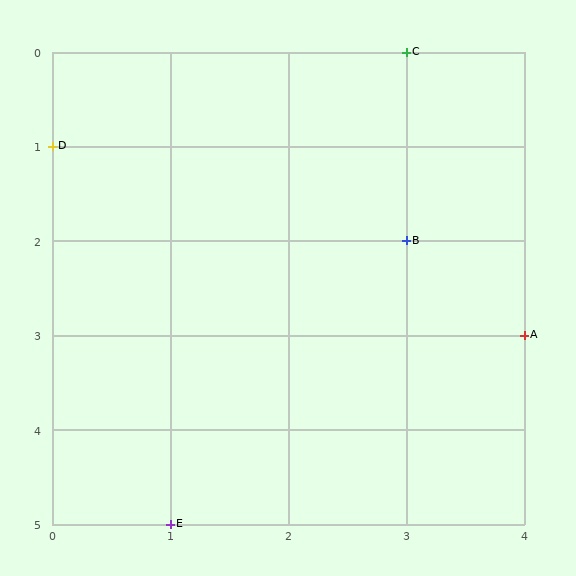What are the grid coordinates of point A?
Point A is at grid coordinates (4, 3).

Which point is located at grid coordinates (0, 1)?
Point D is at (0, 1).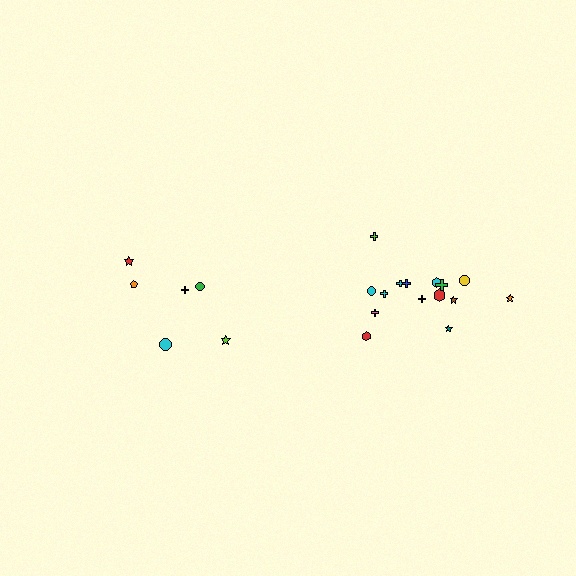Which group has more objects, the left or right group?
The right group.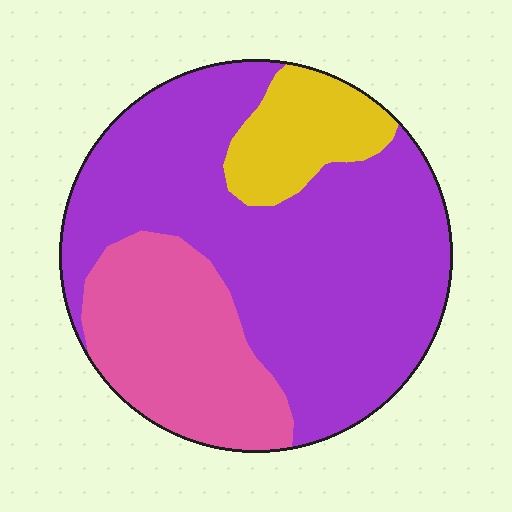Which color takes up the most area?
Purple, at roughly 60%.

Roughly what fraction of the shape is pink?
Pink takes up about one quarter (1/4) of the shape.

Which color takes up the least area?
Yellow, at roughly 10%.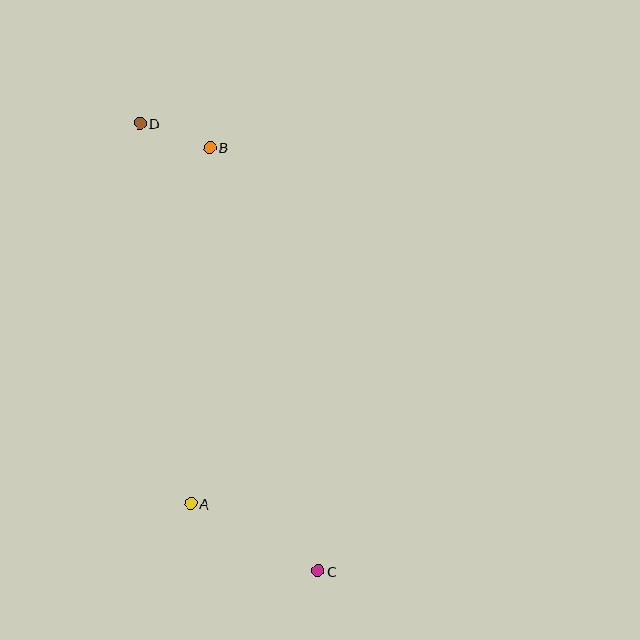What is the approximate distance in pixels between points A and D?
The distance between A and D is approximately 383 pixels.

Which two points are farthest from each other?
Points C and D are farthest from each other.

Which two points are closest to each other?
Points B and D are closest to each other.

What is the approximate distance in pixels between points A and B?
The distance between A and B is approximately 357 pixels.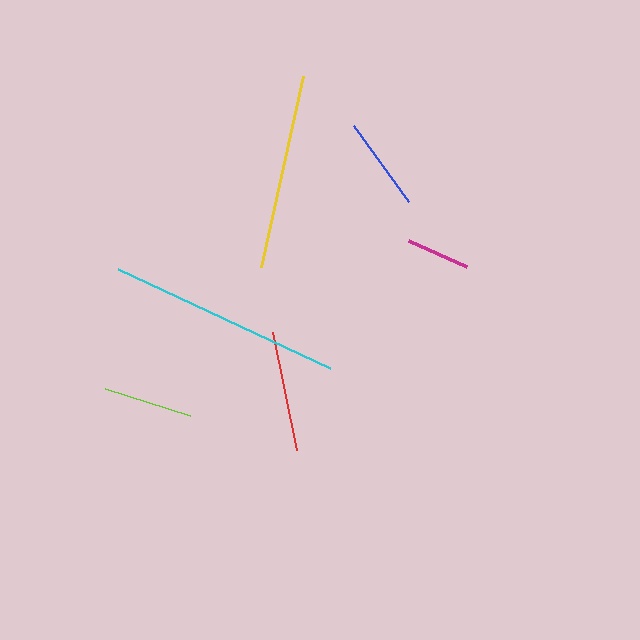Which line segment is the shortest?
The magenta line is the shortest at approximately 63 pixels.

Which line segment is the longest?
The cyan line is the longest at approximately 234 pixels.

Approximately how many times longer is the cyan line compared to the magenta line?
The cyan line is approximately 3.7 times the length of the magenta line.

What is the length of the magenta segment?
The magenta segment is approximately 63 pixels long.